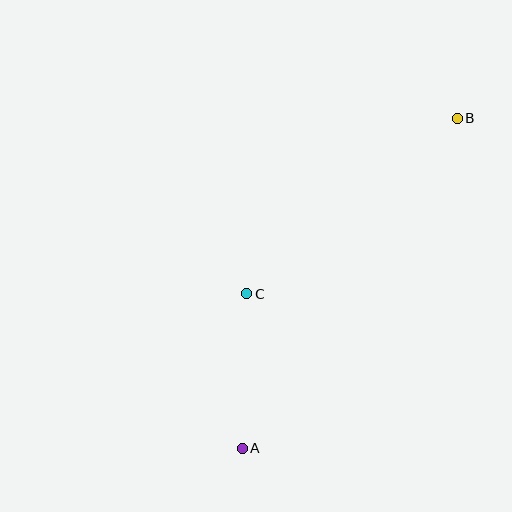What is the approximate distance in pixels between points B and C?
The distance between B and C is approximately 274 pixels.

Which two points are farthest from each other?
Points A and B are farthest from each other.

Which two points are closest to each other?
Points A and C are closest to each other.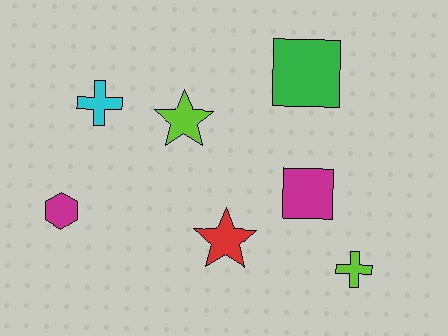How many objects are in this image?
There are 7 objects.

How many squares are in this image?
There are 2 squares.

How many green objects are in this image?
There is 1 green object.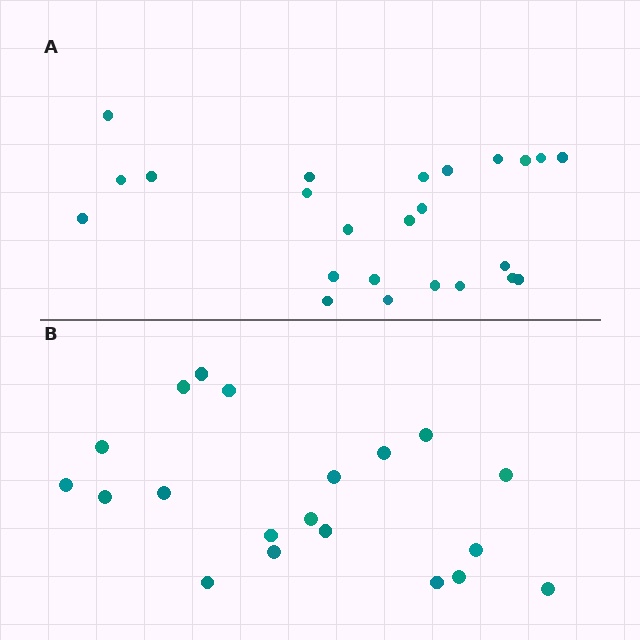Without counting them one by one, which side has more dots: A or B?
Region A (the top region) has more dots.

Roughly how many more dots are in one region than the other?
Region A has about 4 more dots than region B.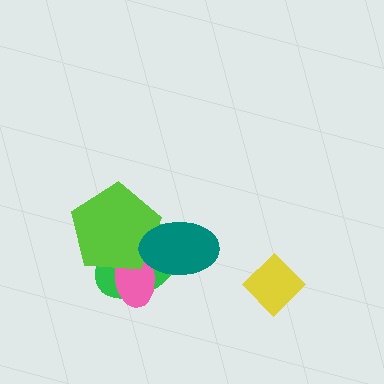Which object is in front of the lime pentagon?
The teal ellipse is in front of the lime pentagon.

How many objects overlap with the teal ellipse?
3 objects overlap with the teal ellipse.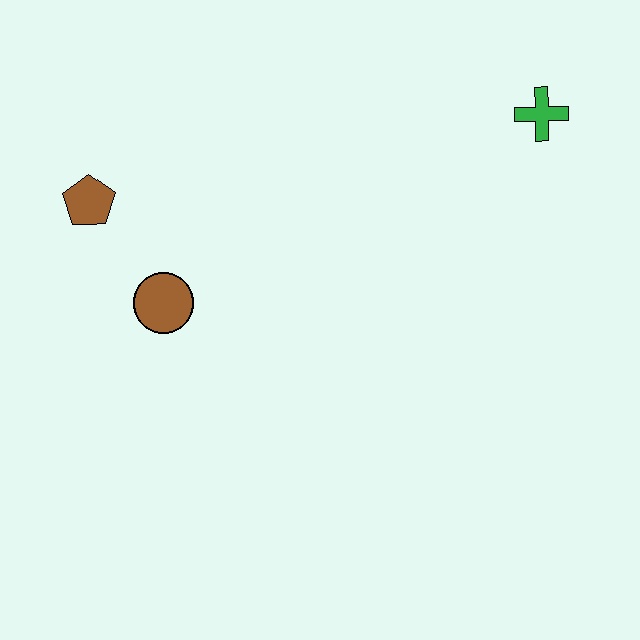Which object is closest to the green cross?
The brown circle is closest to the green cross.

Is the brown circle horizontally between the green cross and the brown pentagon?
Yes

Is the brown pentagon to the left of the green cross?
Yes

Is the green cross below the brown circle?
No